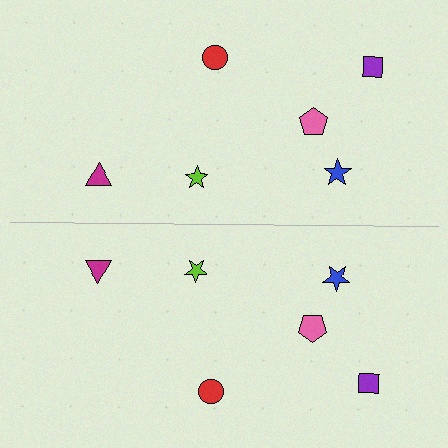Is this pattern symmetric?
Yes, this pattern has bilateral (reflection) symmetry.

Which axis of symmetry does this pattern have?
The pattern has a horizontal axis of symmetry running through the center of the image.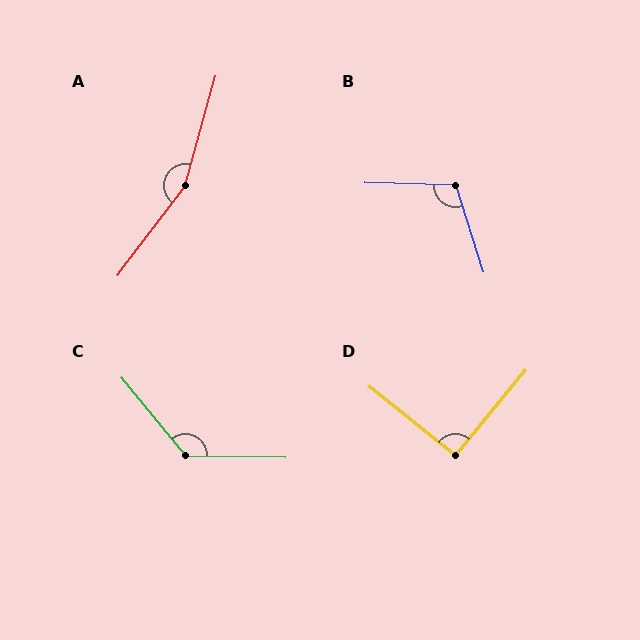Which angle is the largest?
A, at approximately 158 degrees.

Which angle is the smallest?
D, at approximately 91 degrees.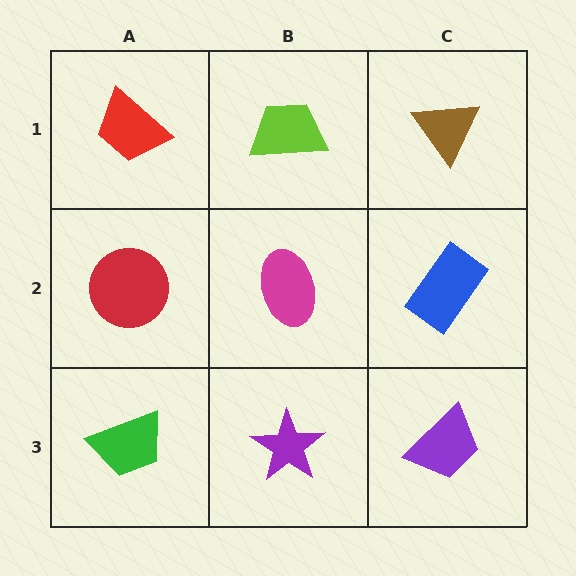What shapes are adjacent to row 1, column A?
A red circle (row 2, column A), a lime trapezoid (row 1, column B).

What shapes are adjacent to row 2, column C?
A brown triangle (row 1, column C), a purple trapezoid (row 3, column C), a magenta ellipse (row 2, column B).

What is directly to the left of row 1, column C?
A lime trapezoid.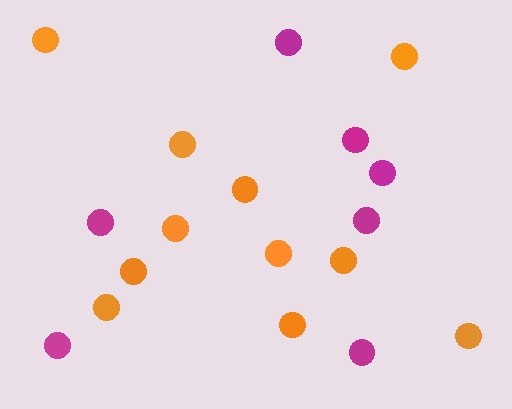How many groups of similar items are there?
There are 2 groups: one group of orange circles (11) and one group of magenta circles (7).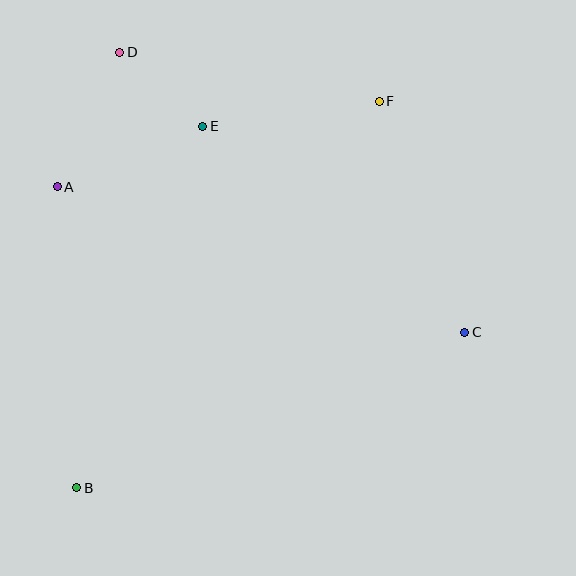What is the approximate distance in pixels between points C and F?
The distance between C and F is approximately 246 pixels.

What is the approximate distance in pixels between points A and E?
The distance between A and E is approximately 158 pixels.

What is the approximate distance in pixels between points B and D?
The distance between B and D is approximately 438 pixels.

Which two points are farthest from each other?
Points B and F are farthest from each other.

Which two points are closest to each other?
Points D and E are closest to each other.